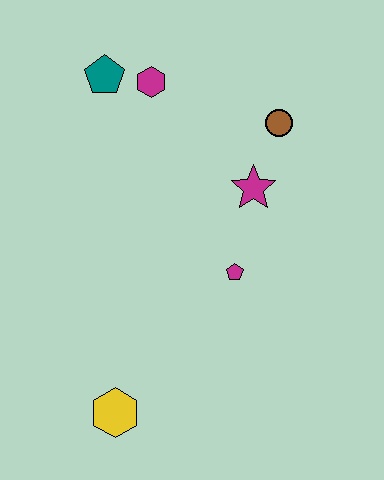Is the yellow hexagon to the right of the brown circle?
No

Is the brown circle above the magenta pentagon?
Yes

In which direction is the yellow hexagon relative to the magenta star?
The yellow hexagon is below the magenta star.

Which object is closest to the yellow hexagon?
The magenta pentagon is closest to the yellow hexagon.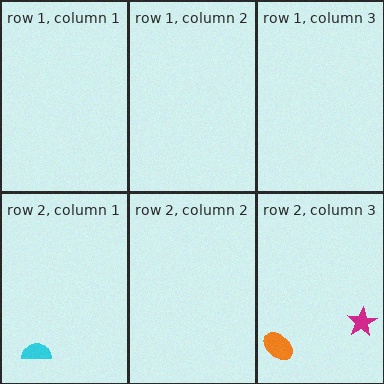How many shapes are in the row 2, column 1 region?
1.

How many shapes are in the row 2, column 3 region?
2.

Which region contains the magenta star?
The row 2, column 3 region.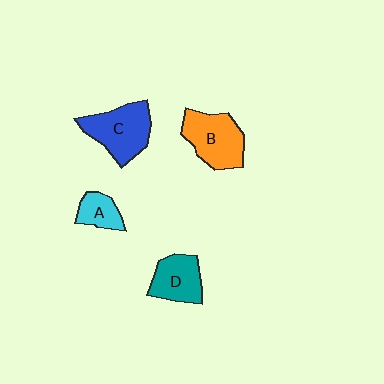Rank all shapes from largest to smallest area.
From largest to smallest: C (blue), B (orange), D (teal), A (cyan).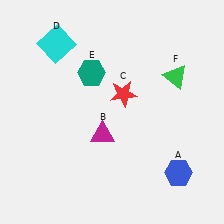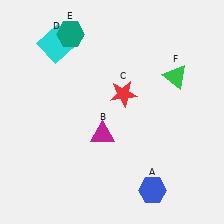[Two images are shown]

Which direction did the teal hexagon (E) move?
The teal hexagon (E) moved up.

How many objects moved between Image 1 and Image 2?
2 objects moved between the two images.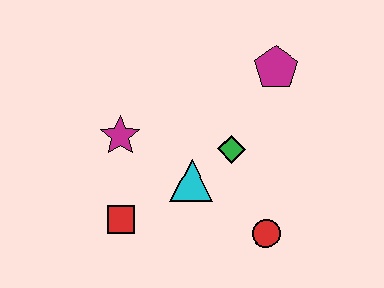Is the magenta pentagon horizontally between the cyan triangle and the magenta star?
No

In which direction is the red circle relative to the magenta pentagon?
The red circle is below the magenta pentagon.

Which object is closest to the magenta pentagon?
The green diamond is closest to the magenta pentagon.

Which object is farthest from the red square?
The magenta pentagon is farthest from the red square.